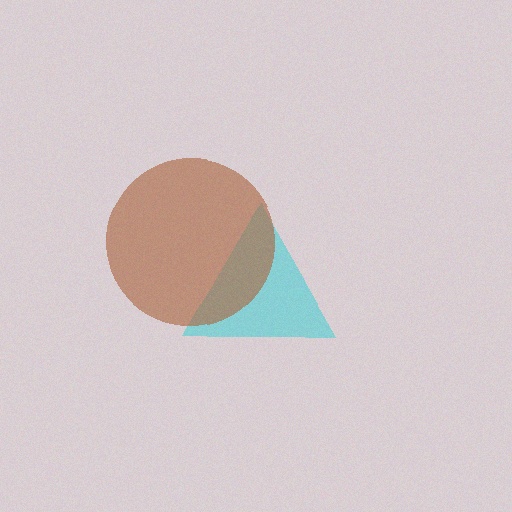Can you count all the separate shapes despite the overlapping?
Yes, there are 2 separate shapes.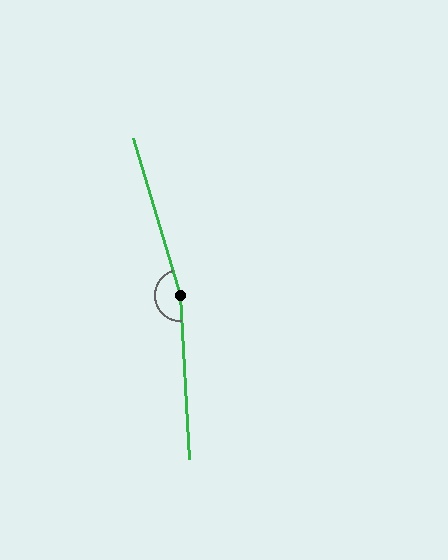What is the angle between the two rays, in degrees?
Approximately 167 degrees.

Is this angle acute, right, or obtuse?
It is obtuse.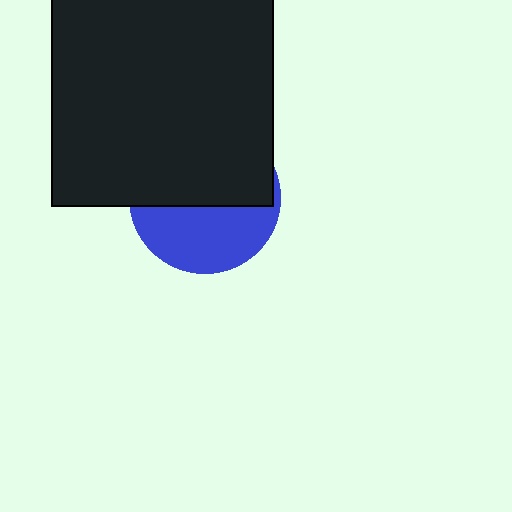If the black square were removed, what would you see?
You would see the complete blue circle.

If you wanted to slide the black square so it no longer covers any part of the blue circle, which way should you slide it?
Slide it up — that is the most direct way to separate the two shapes.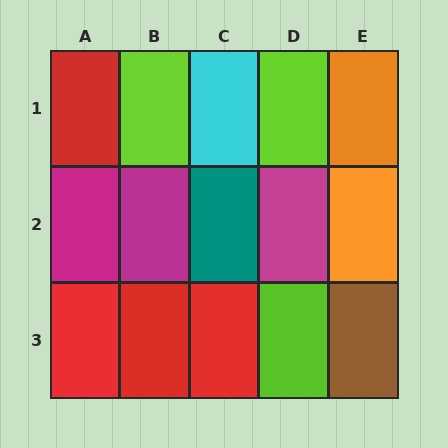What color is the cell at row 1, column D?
Lime.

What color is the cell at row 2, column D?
Magenta.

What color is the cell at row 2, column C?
Teal.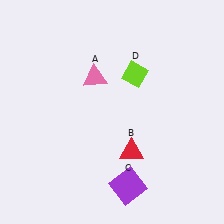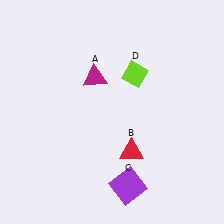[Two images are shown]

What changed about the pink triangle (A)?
In Image 1, A is pink. In Image 2, it changed to magenta.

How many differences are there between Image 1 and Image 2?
There is 1 difference between the two images.